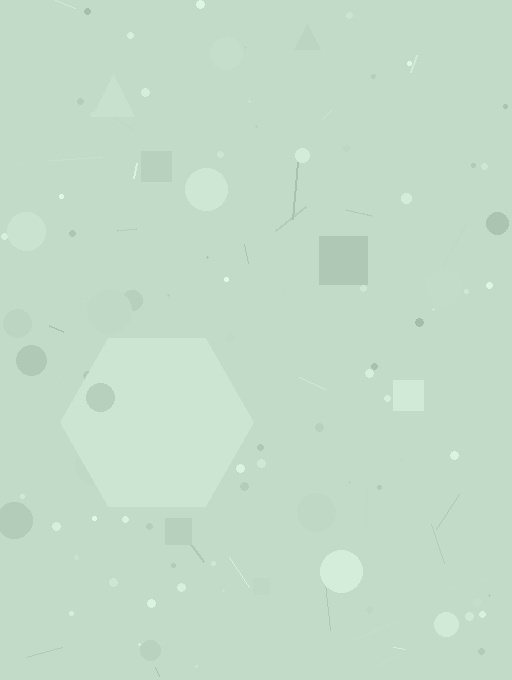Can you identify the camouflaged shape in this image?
The camouflaged shape is a hexagon.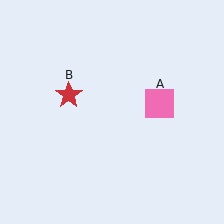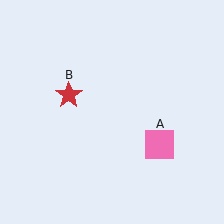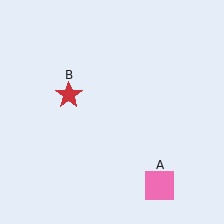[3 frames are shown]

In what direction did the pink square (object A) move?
The pink square (object A) moved down.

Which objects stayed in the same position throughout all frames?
Red star (object B) remained stationary.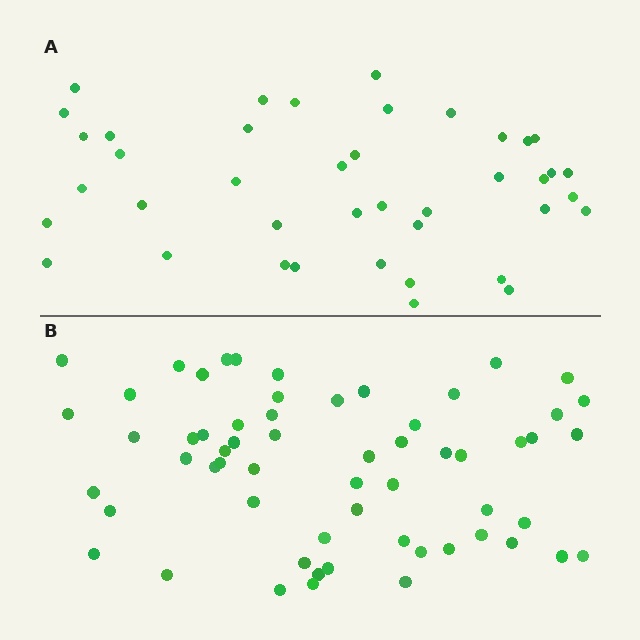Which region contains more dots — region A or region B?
Region B (the bottom region) has more dots.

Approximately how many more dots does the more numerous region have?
Region B has approximately 20 more dots than region A.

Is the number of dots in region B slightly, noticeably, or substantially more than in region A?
Region B has substantially more. The ratio is roughly 1.5 to 1.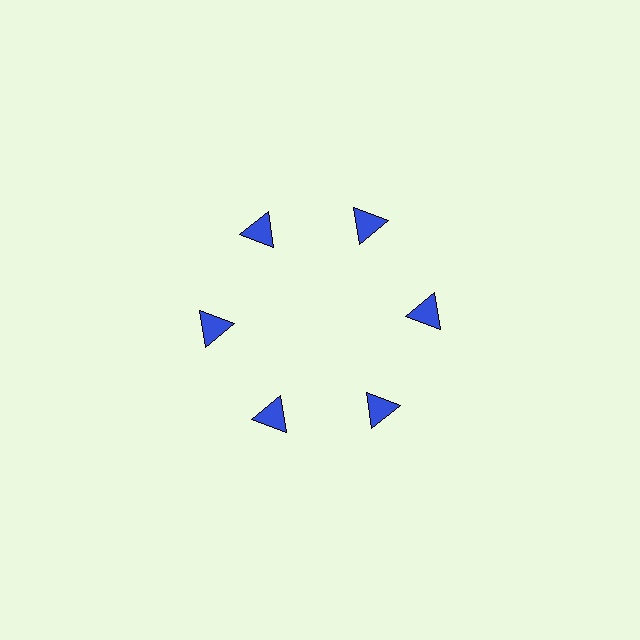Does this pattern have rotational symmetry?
Yes, this pattern has 6-fold rotational symmetry. It looks the same after rotating 60 degrees around the center.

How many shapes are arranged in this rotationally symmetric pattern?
There are 6 shapes, arranged in 6 groups of 1.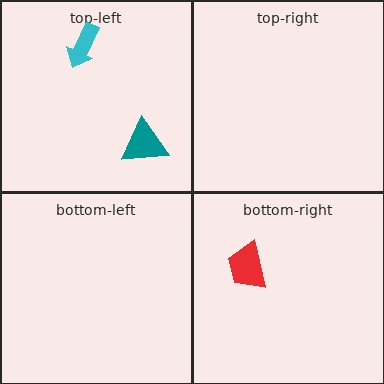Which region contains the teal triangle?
The top-left region.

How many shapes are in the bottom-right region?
1.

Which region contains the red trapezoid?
The bottom-right region.